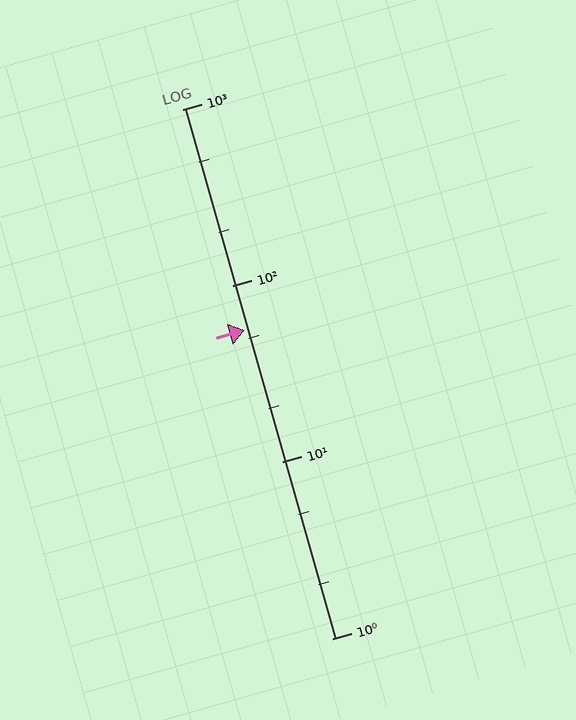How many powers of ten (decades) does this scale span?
The scale spans 3 decades, from 1 to 1000.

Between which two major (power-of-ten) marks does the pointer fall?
The pointer is between 10 and 100.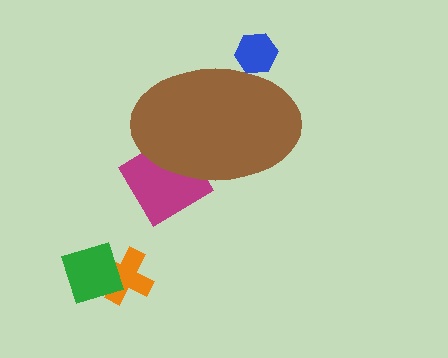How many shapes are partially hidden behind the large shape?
2 shapes are partially hidden.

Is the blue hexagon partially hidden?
Yes, the blue hexagon is partially hidden behind the brown ellipse.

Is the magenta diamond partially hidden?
Yes, the magenta diamond is partially hidden behind the brown ellipse.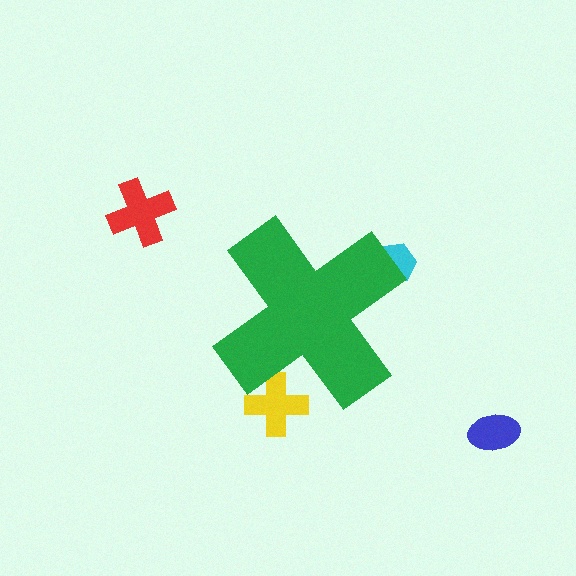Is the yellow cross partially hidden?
Yes, the yellow cross is partially hidden behind the green cross.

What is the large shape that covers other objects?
A green cross.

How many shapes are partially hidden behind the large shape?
2 shapes are partially hidden.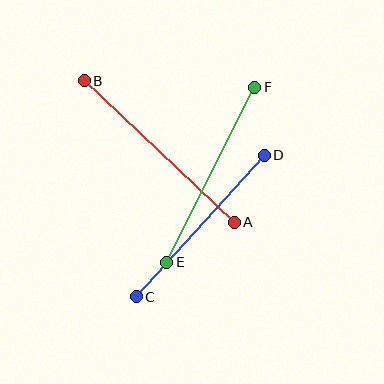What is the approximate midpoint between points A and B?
The midpoint is at approximately (159, 151) pixels.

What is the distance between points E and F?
The distance is approximately 196 pixels.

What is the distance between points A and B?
The distance is approximately 206 pixels.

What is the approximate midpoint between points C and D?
The midpoint is at approximately (200, 226) pixels.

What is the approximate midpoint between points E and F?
The midpoint is at approximately (211, 175) pixels.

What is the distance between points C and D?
The distance is approximately 191 pixels.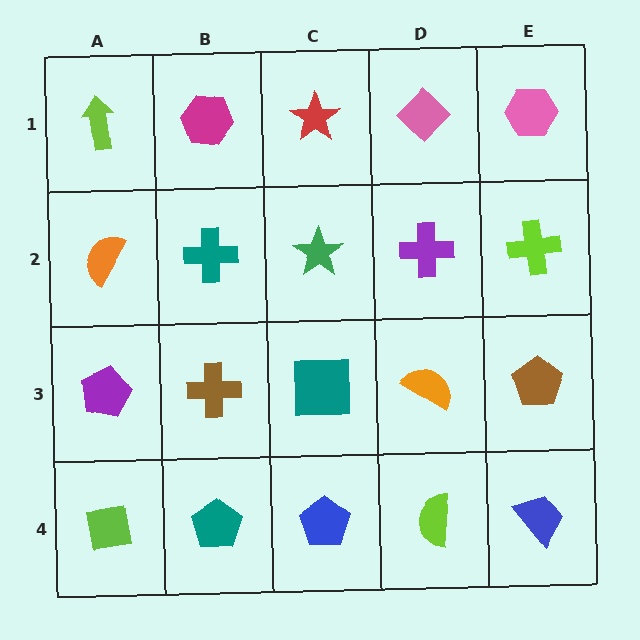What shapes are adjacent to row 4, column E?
A brown pentagon (row 3, column E), a lime semicircle (row 4, column D).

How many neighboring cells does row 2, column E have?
3.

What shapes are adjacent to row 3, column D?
A purple cross (row 2, column D), a lime semicircle (row 4, column D), a teal square (row 3, column C), a brown pentagon (row 3, column E).